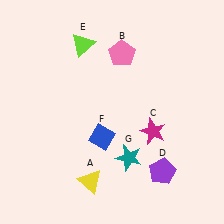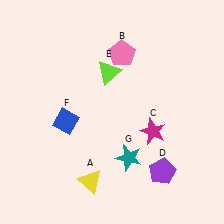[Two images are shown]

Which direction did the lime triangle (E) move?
The lime triangle (E) moved down.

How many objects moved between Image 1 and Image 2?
2 objects moved between the two images.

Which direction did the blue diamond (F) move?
The blue diamond (F) moved left.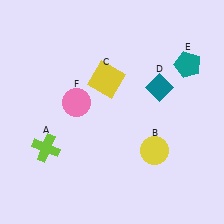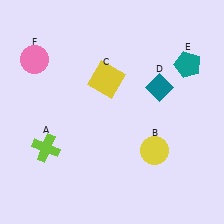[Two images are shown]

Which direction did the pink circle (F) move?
The pink circle (F) moved left.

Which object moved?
The pink circle (F) moved left.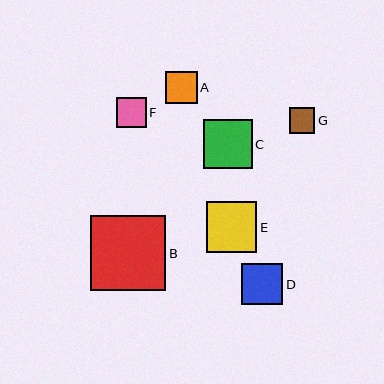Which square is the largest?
Square B is the largest with a size of approximately 75 pixels.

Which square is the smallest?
Square G is the smallest with a size of approximately 26 pixels.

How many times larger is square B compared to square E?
Square B is approximately 1.5 times the size of square E.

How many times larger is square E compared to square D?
Square E is approximately 1.2 times the size of square D.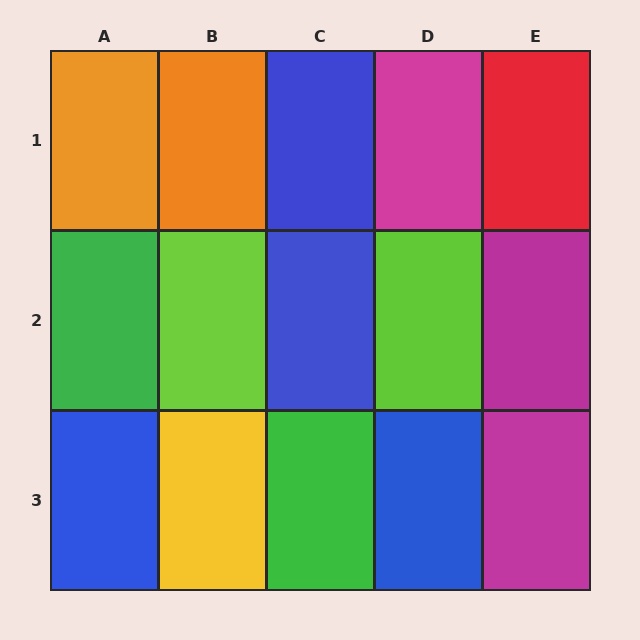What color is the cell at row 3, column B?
Yellow.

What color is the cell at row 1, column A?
Orange.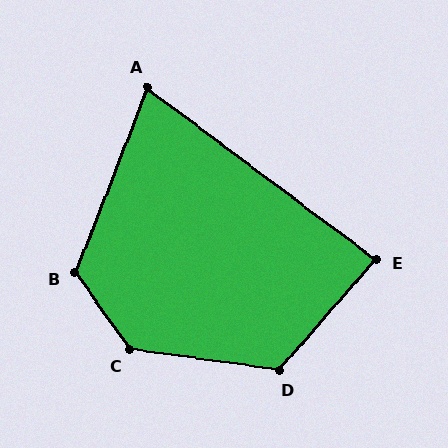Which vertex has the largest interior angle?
C, at approximately 134 degrees.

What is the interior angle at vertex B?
Approximately 123 degrees (obtuse).